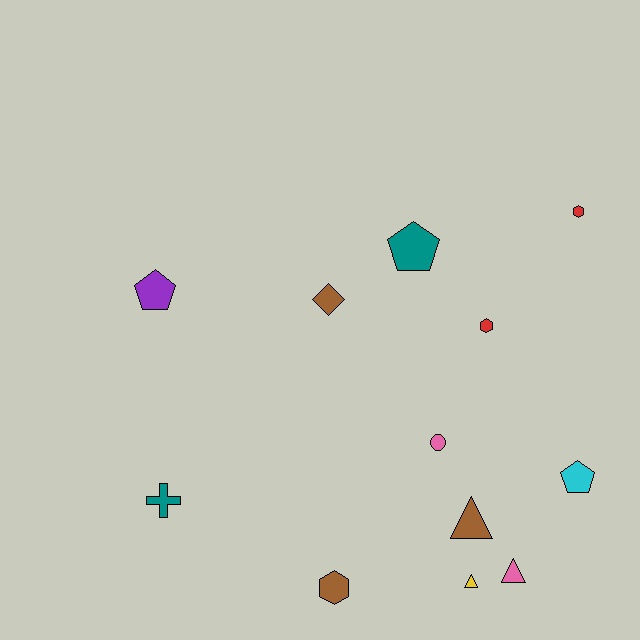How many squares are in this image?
There are no squares.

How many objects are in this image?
There are 12 objects.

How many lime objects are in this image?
There are no lime objects.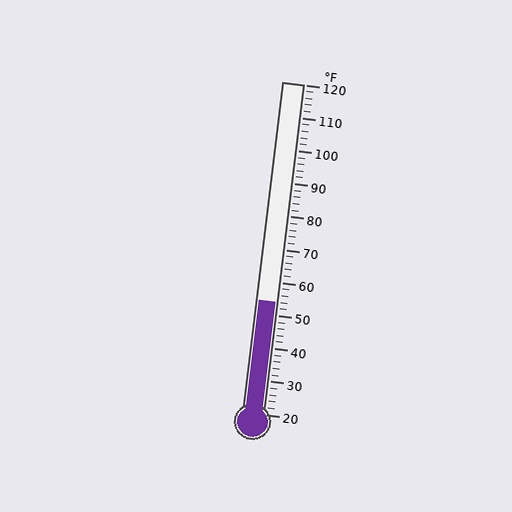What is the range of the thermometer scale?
The thermometer scale ranges from 20°F to 120°F.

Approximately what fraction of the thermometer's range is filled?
The thermometer is filled to approximately 35% of its range.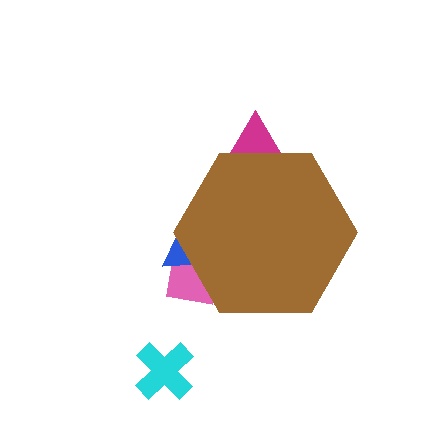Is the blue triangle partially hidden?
Yes, the blue triangle is partially hidden behind the brown hexagon.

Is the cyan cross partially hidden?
No, the cyan cross is fully visible.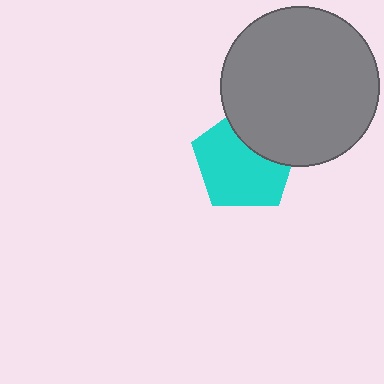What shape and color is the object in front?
The object in front is a gray circle.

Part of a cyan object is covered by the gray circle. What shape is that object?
It is a pentagon.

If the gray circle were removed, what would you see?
You would see the complete cyan pentagon.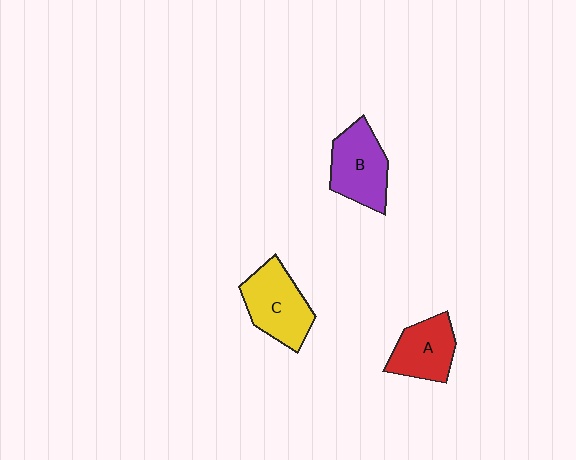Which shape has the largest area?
Shape C (yellow).